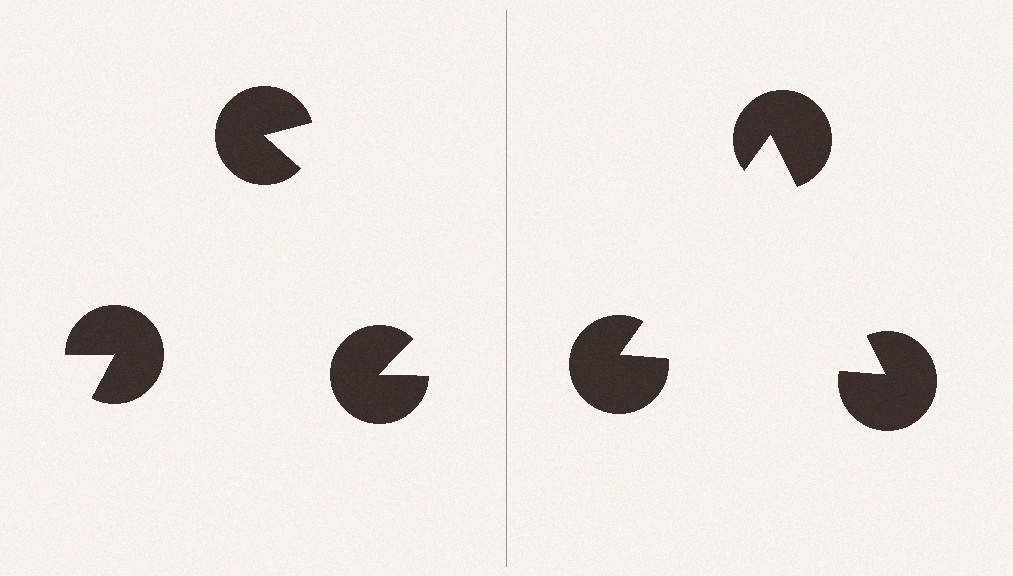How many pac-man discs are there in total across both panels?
6 — 3 on each side.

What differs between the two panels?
The pac-man discs are positioned identically on both sides; only the wedge orientations differ. On the right they align to a triangle; on the left they are misaligned.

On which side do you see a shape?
An illusory triangle appears on the right side. On the left side the wedge cuts are rotated, so no coherent shape forms.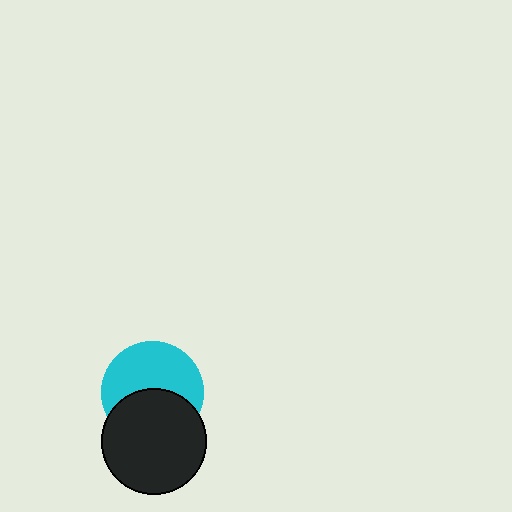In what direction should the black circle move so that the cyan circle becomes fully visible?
The black circle should move down. That is the shortest direction to clear the overlap and leave the cyan circle fully visible.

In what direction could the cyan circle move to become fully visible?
The cyan circle could move up. That would shift it out from behind the black circle entirely.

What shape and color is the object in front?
The object in front is a black circle.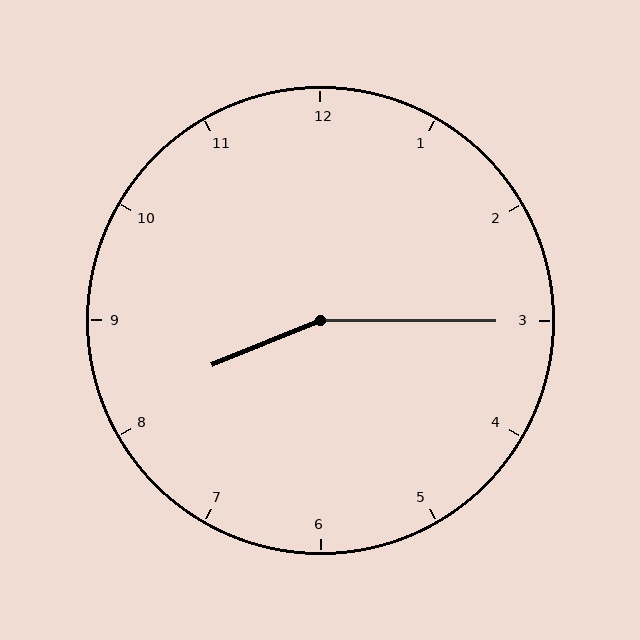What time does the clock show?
8:15.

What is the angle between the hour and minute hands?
Approximately 158 degrees.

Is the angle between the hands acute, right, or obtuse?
It is obtuse.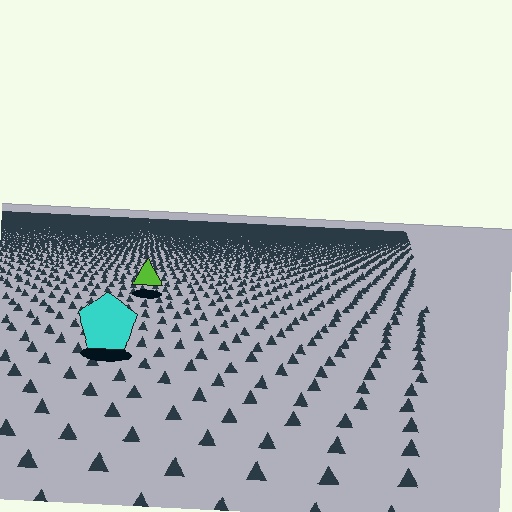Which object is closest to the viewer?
The cyan pentagon is closest. The texture marks near it are larger and more spread out.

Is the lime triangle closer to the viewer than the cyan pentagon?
No. The cyan pentagon is closer — you can tell from the texture gradient: the ground texture is coarser near it.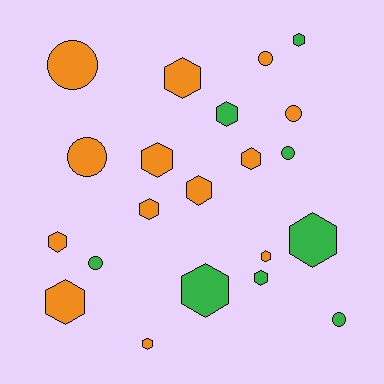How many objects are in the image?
There are 21 objects.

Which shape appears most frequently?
Hexagon, with 14 objects.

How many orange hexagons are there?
There are 9 orange hexagons.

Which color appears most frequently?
Orange, with 13 objects.